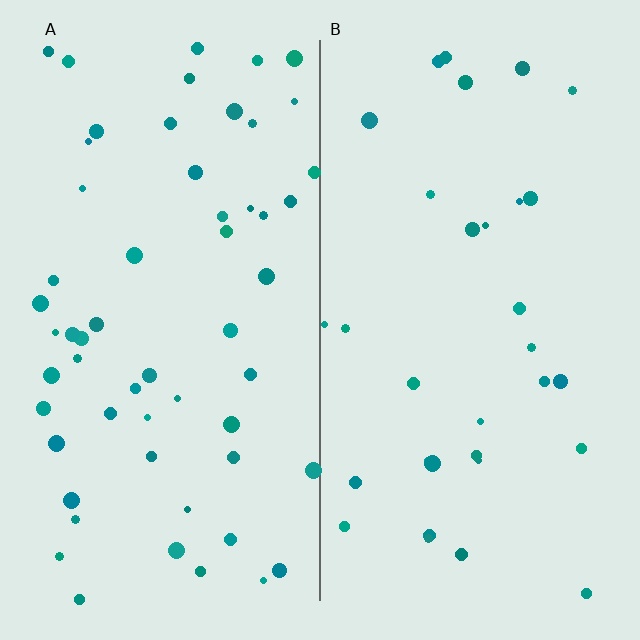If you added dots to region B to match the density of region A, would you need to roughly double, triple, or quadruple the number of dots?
Approximately double.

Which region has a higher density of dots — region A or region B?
A (the left).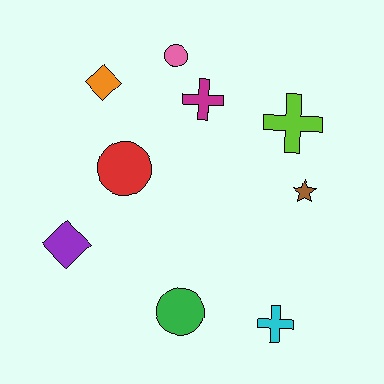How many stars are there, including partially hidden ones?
There is 1 star.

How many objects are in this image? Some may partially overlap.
There are 9 objects.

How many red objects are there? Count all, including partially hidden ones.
There is 1 red object.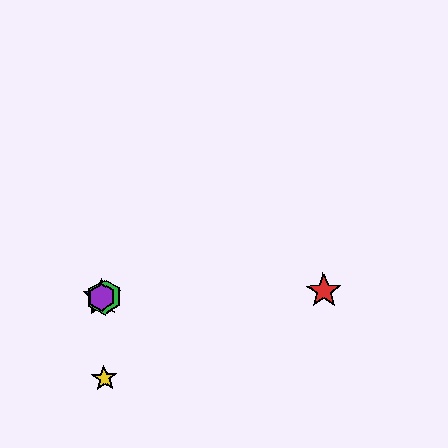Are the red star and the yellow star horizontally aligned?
No, the red star is at y≈291 and the yellow star is at y≈378.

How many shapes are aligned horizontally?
4 shapes (the red star, the blue star, the green hexagon, the purple hexagon) are aligned horizontally.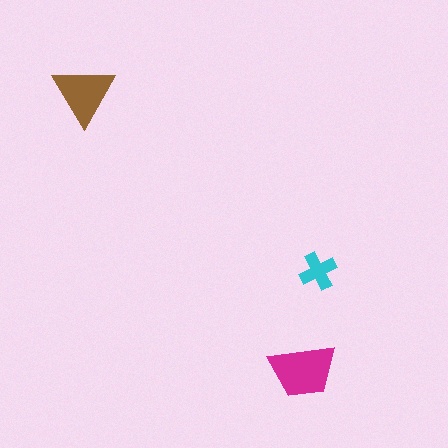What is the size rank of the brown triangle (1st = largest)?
2nd.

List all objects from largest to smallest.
The magenta trapezoid, the brown triangle, the cyan cross.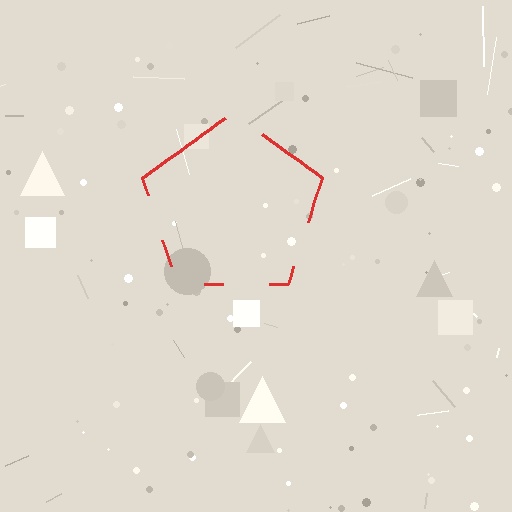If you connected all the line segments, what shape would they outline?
They would outline a pentagon.